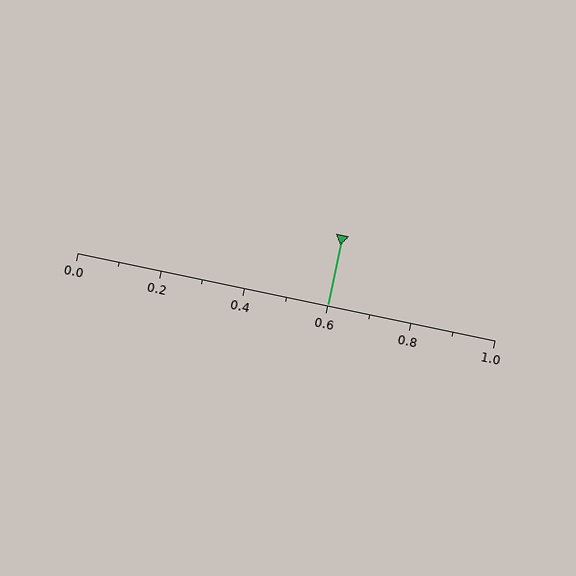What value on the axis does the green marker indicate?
The marker indicates approximately 0.6.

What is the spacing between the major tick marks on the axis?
The major ticks are spaced 0.2 apart.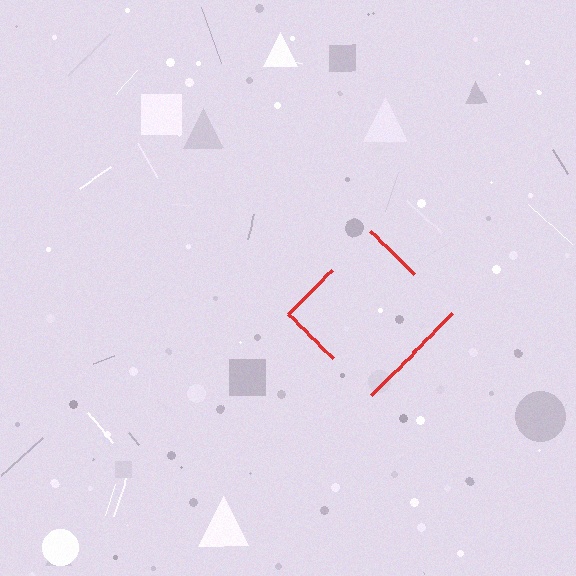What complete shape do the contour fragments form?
The contour fragments form a diamond.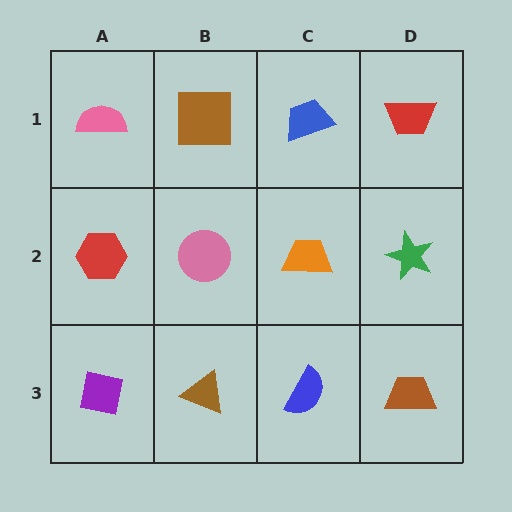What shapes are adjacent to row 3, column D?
A green star (row 2, column D), a blue semicircle (row 3, column C).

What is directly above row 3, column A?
A red hexagon.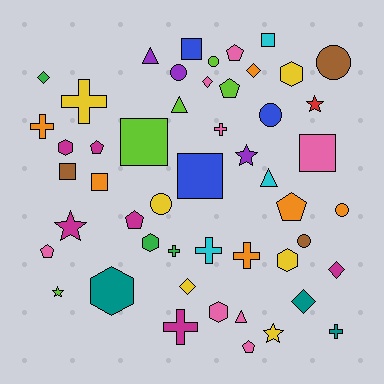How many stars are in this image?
There are 5 stars.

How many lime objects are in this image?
There are 5 lime objects.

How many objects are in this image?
There are 50 objects.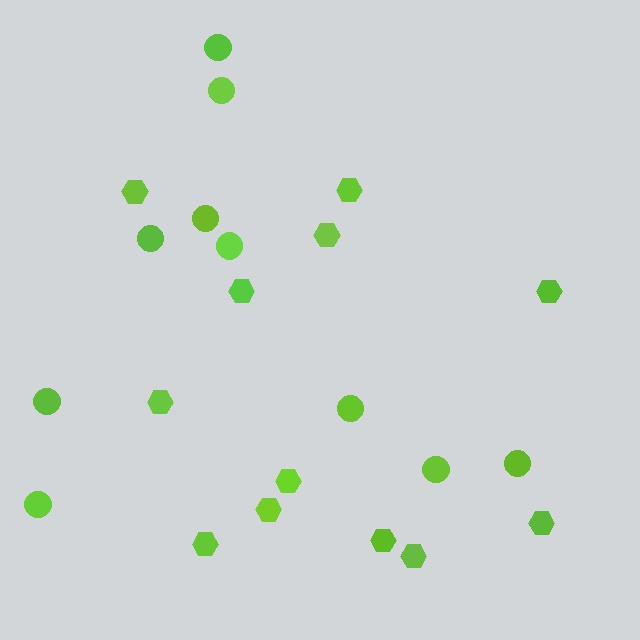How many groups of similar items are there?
There are 2 groups: one group of hexagons (12) and one group of circles (10).